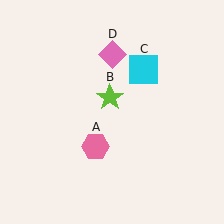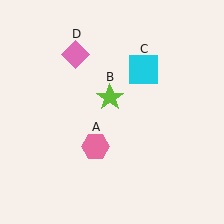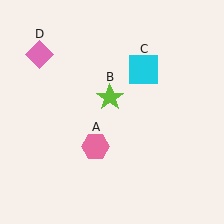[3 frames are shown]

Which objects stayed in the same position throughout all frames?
Pink hexagon (object A) and lime star (object B) and cyan square (object C) remained stationary.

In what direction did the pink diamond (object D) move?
The pink diamond (object D) moved left.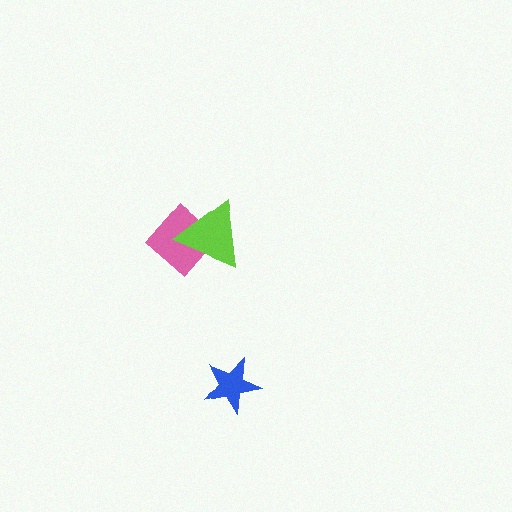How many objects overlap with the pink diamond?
1 object overlaps with the pink diamond.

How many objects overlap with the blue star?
0 objects overlap with the blue star.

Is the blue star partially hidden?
No, no other shape covers it.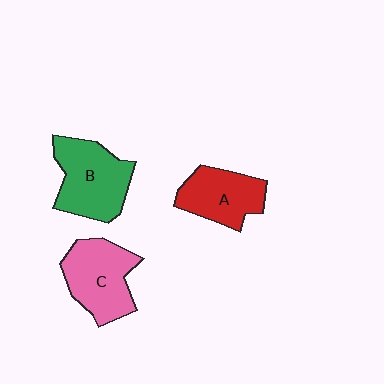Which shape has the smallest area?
Shape A (red).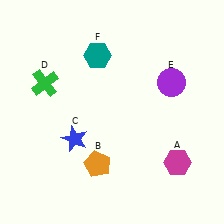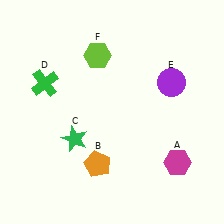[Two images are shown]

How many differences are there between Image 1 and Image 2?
There are 2 differences between the two images.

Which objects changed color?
C changed from blue to green. F changed from teal to lime.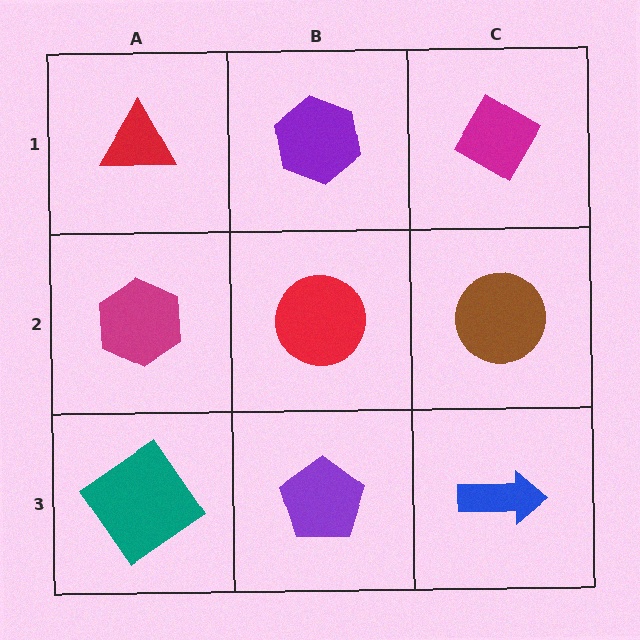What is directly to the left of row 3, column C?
A purple pentagon.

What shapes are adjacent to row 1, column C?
A brown circle (row 2, column C), a purple hexagon (row 1, column B).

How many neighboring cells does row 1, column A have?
2.